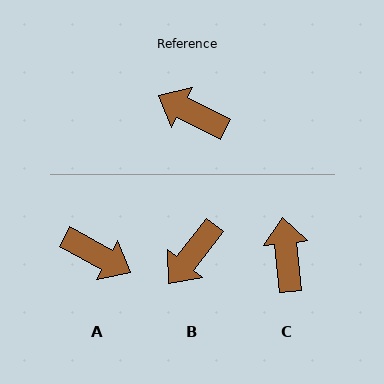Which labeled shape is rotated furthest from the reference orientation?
A, about 179 degrees away.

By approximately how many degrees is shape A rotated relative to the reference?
Approximately 179 degrees counter-clockwise.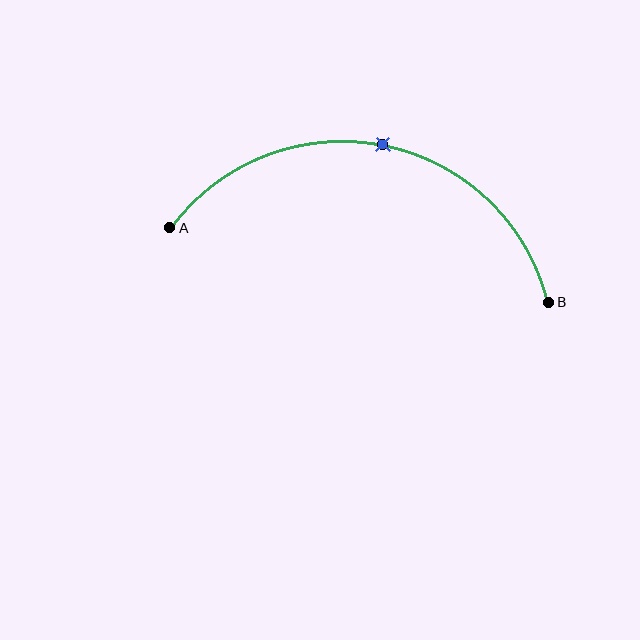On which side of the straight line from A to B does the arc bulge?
The arc bulges above the straight line connecting A and B.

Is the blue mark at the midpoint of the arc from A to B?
Yes. The blue mark lies on the arc at equal arc-length from both A and B — it is the arc midpoint.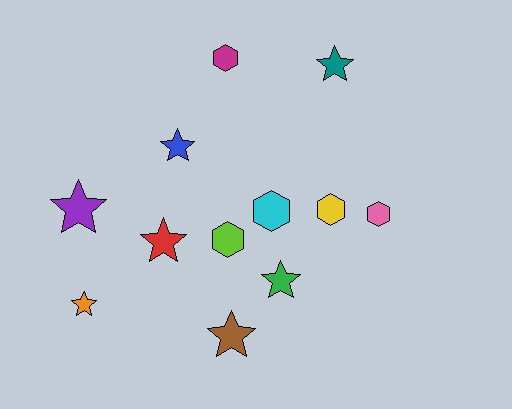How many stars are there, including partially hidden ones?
There are 7 stars.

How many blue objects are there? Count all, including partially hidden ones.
There is 1 blue object.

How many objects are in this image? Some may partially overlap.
There are 12 objects.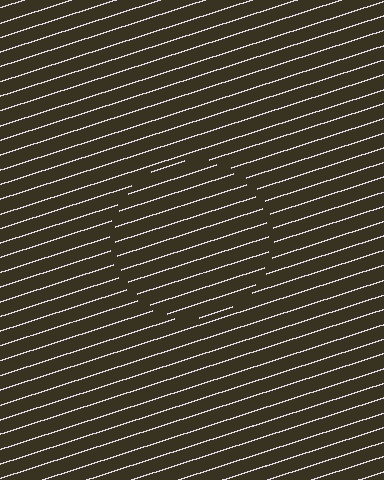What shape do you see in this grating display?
An illusory circle. The interior of the shape contains the same grating, shifted by half a period — the contour is defined by the phase discontinuity where line-ends from the inner and outer gratings abut.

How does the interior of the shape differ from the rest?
The interior of the shape contains the same grating, shifted by half a period — the contour is defined by the phase discontinuity where line-ends from the inner and outer gratings abut.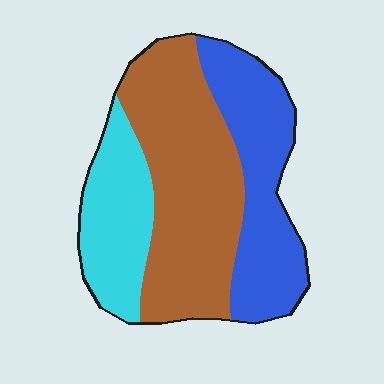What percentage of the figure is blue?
Blue covers about 30% of the figure.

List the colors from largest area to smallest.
From largest to smallest: brown, blue, cyan.